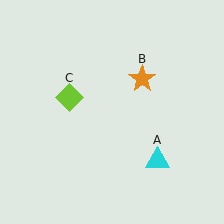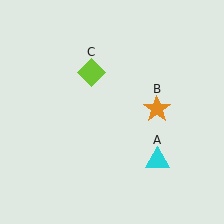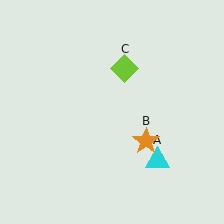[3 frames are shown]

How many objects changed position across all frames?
2 objects changed position: orange star (object B), lime diamond (object C).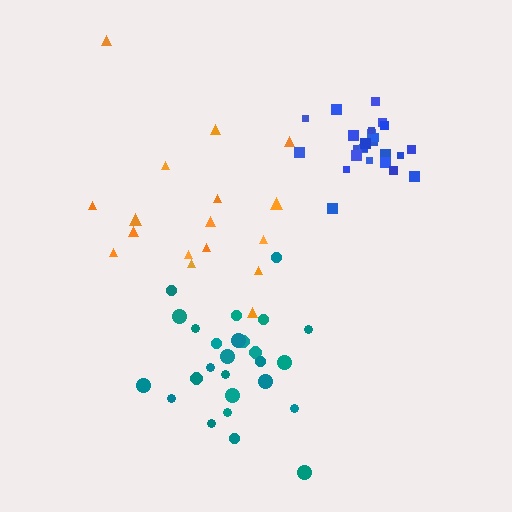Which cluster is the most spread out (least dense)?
Orange.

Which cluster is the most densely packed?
Blue.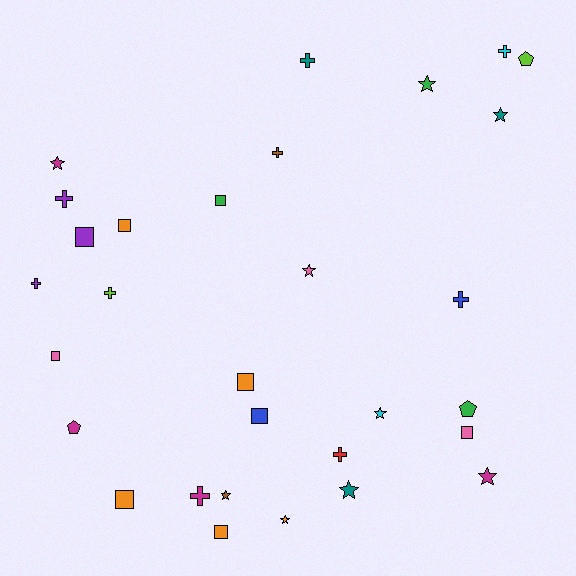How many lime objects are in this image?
There are 2 lime objects.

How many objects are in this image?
There are 30 objects.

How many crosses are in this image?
There are 9 crosses.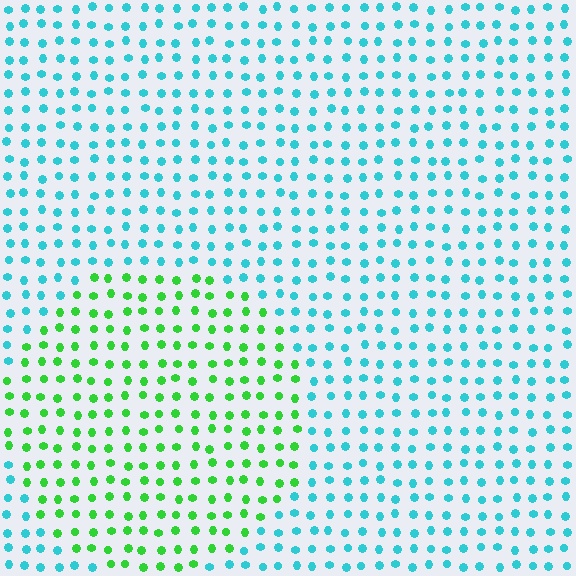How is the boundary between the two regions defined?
The boundary is defined purely by a slight shift in hue (about 61 degrees). Spacing, size, and orientation are identical on both sides.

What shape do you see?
I see a circle.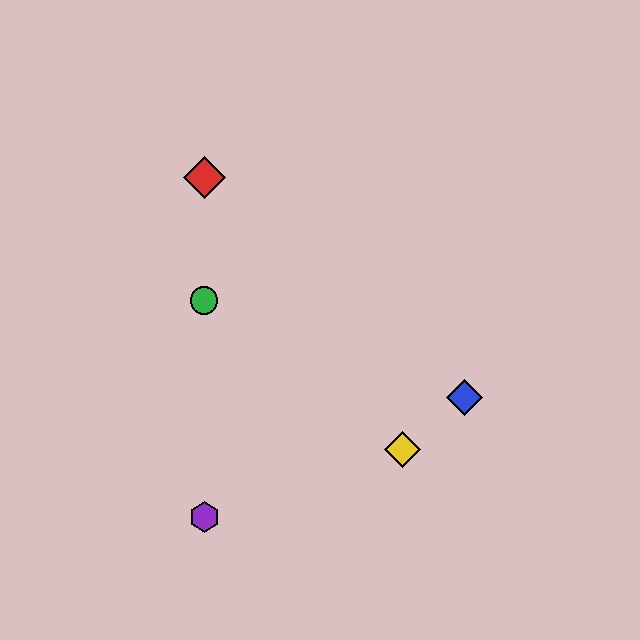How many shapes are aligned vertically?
3 shapes (the red diamond, the green circle, the purple hexagon) are aligned vertically.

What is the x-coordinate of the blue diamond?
The blue diamond is at x≈465.